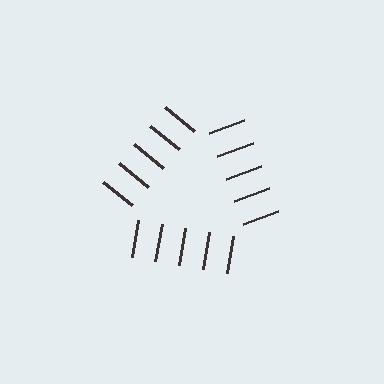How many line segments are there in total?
15 — 5 along each of the 3 edges.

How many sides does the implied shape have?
3 sides — the line-ends trace a triangle.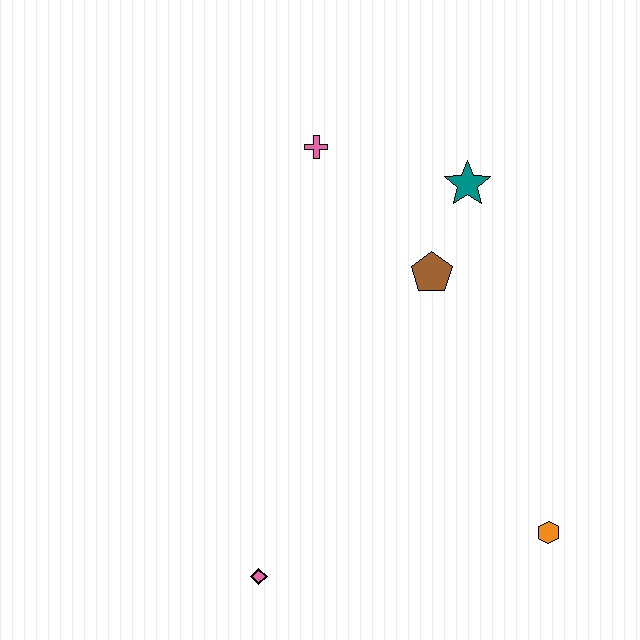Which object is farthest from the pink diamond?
The teal star is farthest from the pink diamond.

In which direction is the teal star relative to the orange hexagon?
The teal star is above the orange hexagon.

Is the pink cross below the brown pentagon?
No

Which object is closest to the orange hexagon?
The brown pentagon is closest to the orange hexagon.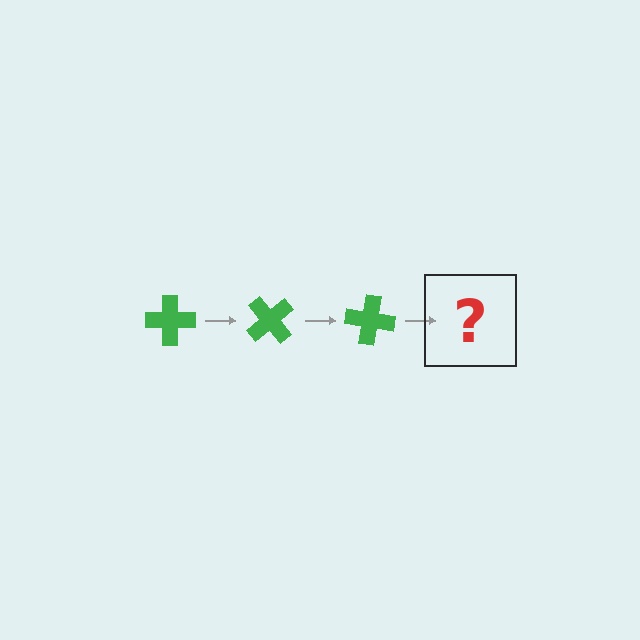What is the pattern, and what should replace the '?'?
The pattern is that the cross rotates 50 degrees each step. The '?' should be a green cross rotated 150 degrees.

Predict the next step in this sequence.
The next step is a green cross rotated 150 degrees.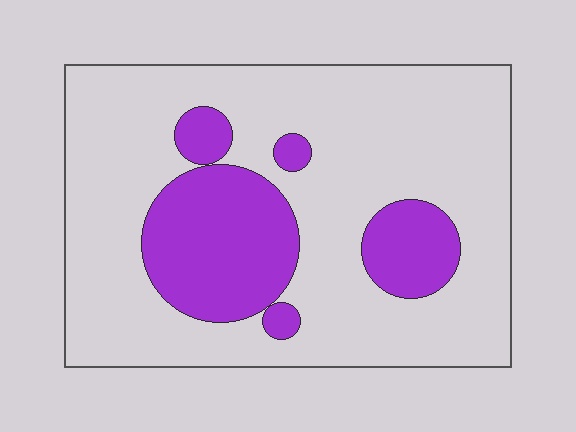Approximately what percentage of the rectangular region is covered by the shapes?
Approximately 25%.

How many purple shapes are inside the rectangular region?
5.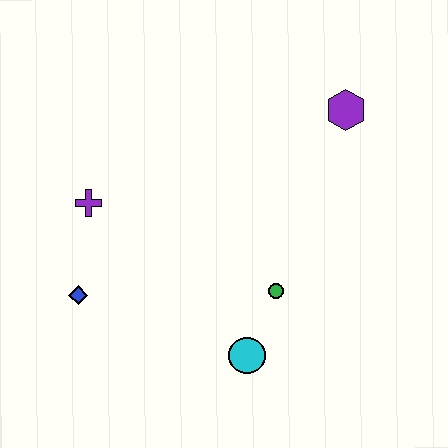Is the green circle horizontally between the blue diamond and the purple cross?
No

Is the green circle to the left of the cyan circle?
No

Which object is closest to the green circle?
The cyan circle is closest to the green circle.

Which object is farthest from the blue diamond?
The purple hexagon is farthest from the blue diamond.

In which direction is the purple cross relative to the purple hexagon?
The purple cross is to the left of the purple hexagon.